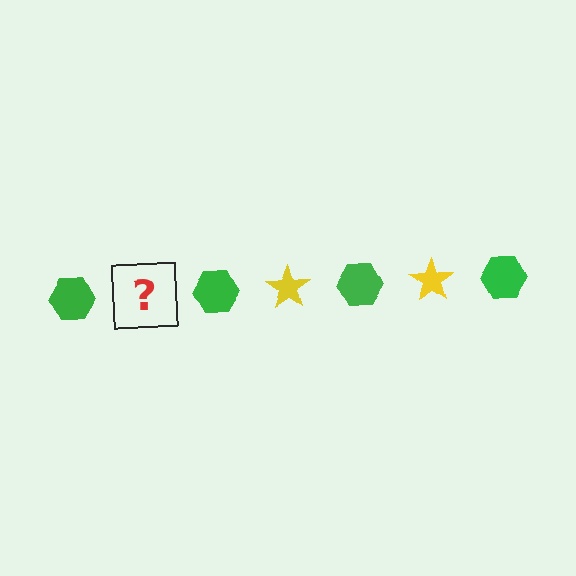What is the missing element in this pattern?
The missing element is a yellow star.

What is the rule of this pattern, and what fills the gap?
The rule is that the pattern alternates between green hexagon and yellow star. The gap should be filled with a yellow star.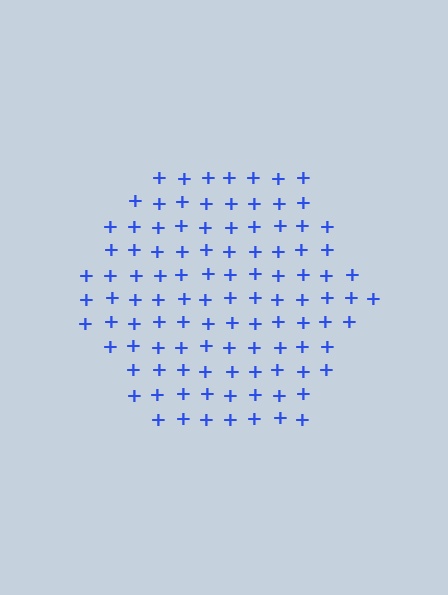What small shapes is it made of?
It is made of small plus signs.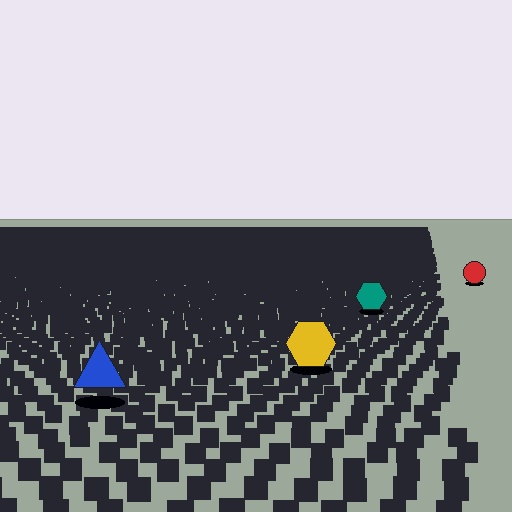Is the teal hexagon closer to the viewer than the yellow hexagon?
No. The yellow hexagon is closer — you can tell from the texture gradient: the ground texture is coarser near it.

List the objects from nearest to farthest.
From nearest to farthest: the blue triangle, the yellow hexagon, the teal hexagon, the red circle.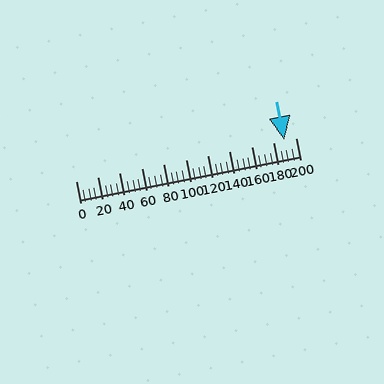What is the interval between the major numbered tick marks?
The major tick marks are spaced 20 units apart.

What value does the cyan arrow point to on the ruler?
The cyan arrow points to approximately 190.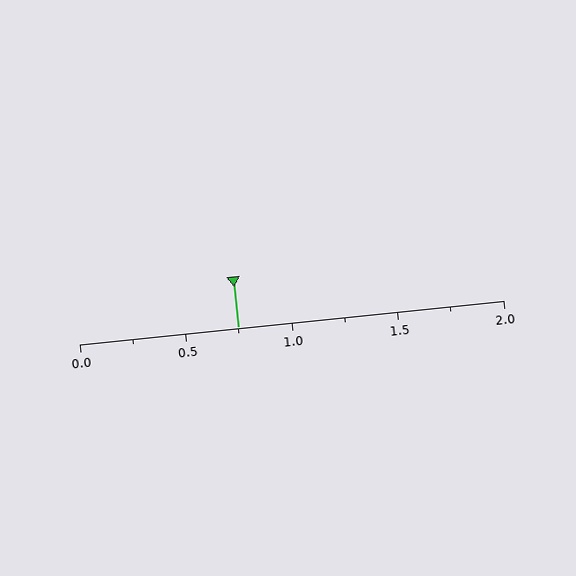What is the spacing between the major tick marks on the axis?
The major ticks are spaced 0.5 apart.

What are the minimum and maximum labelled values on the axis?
The axis runs from 0.0 to 2.0.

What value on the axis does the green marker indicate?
The marker indicates approximately 0.75.